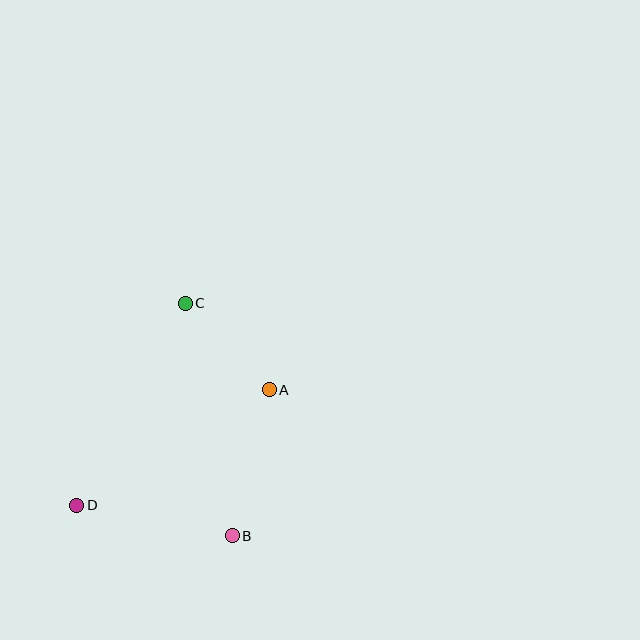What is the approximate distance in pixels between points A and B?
The distance between A and B is approximately 151 pixels.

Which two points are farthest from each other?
Points B and C are farthest from each other.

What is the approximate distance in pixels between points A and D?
The distance between A and D is approximately 225 pixels.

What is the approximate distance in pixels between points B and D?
The distance between B and D is approximately 158 pixels.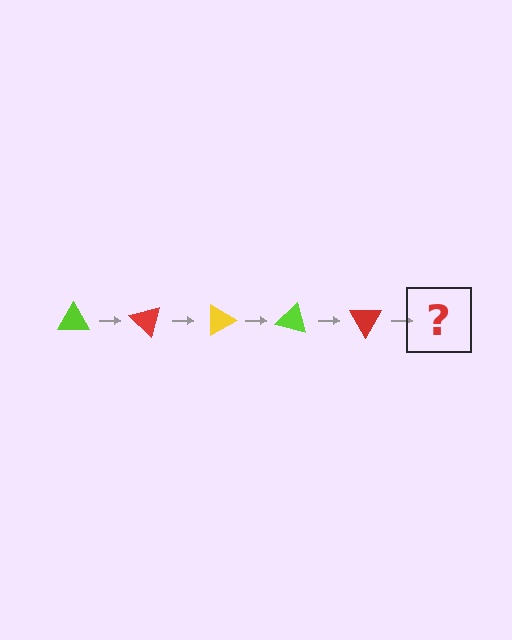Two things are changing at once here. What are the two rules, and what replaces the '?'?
The two rules are that it rotates 45 degrees each step and the color cycles through lime, red, and yellow. The '?' should be a yellow triangle, rotated 225 degrees from the start.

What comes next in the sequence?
The next element should be a yellow triangle, rotated 225 degrees from the start.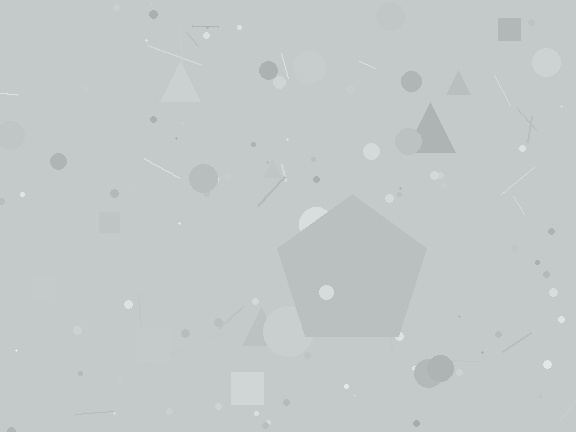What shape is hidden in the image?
A pentagon is hidden in the image.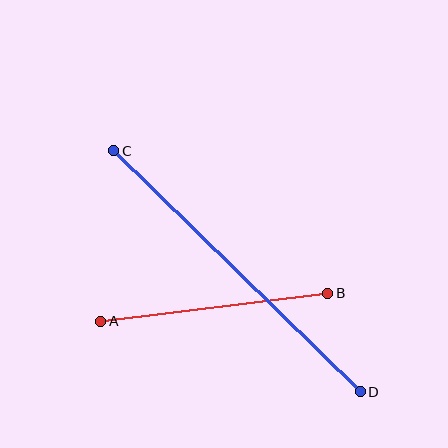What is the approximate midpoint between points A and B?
The midpoint is at approximately (214, 307) pixels.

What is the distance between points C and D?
The distance is approximately 345 pixels.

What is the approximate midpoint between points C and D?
The midpoint is at approximately (237, 271) pixels.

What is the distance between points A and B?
The distance is approximately 228 pixels.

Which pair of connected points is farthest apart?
Points C and D are farthest apart.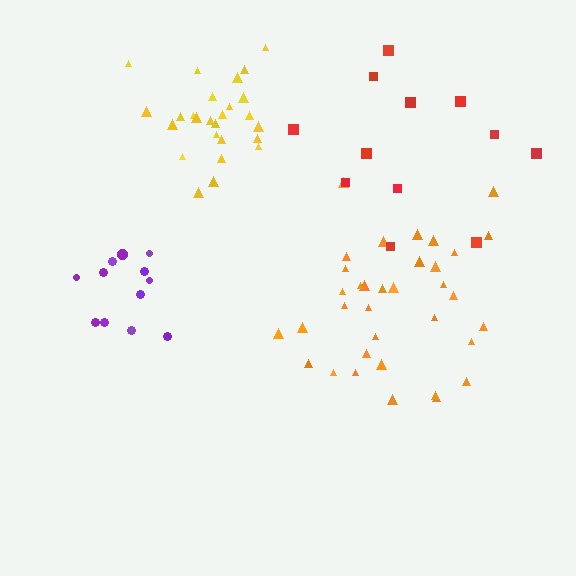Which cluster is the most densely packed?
Yellow.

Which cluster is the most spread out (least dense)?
Red.